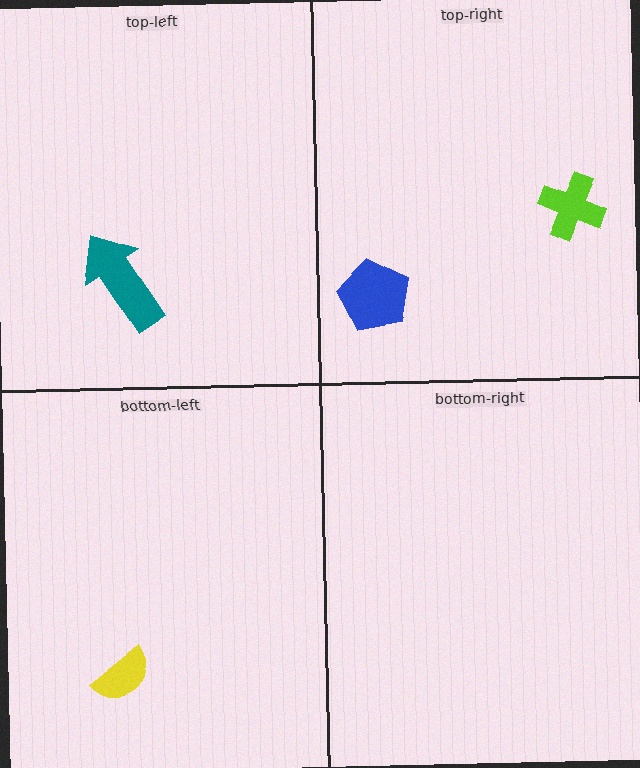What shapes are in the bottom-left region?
The yellow semicircle.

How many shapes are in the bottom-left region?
1.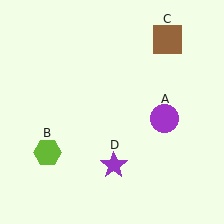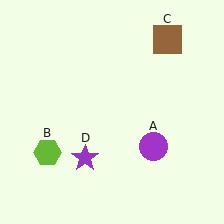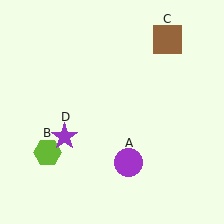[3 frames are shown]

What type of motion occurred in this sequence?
The purple circle (object A), purple star (object D) rotated clockwise around the center of the scene.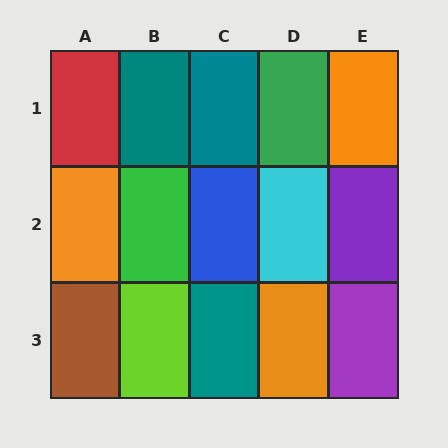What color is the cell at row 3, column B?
Lime.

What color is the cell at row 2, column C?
Blue.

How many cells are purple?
2 cells are purple.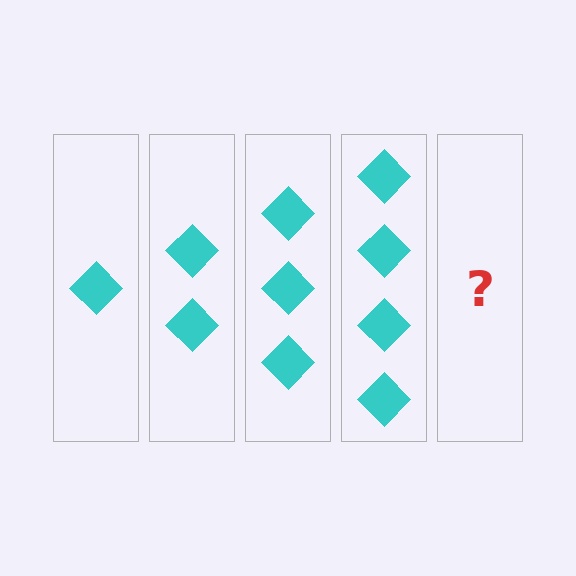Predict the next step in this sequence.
The next step is 5 diamonds.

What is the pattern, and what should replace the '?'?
The pattern is that each step adds one more diamond. The '?' should be 5 diamonds.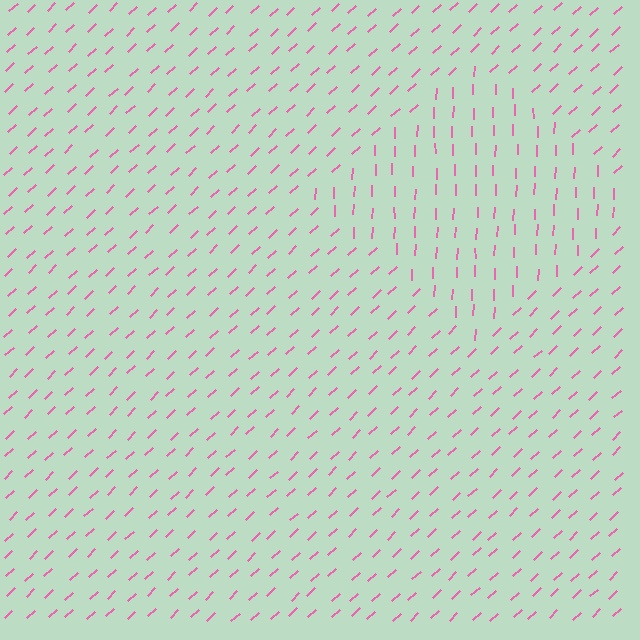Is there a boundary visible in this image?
Yes, there is a texture boundary formed by a change in line orientation.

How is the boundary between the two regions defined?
The boundary is defined purely by a change in line orientation (approximately 45 degrees difference). All lines are the same color and thickness.